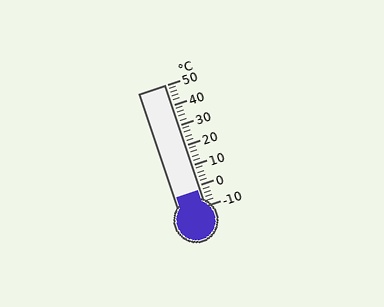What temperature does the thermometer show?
The thermometer shows approximately -2°C.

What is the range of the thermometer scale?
The thermometer scale ranges from -10°C to 50°C.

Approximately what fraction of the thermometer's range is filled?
The thermometer is filled to approximately 15% of its range.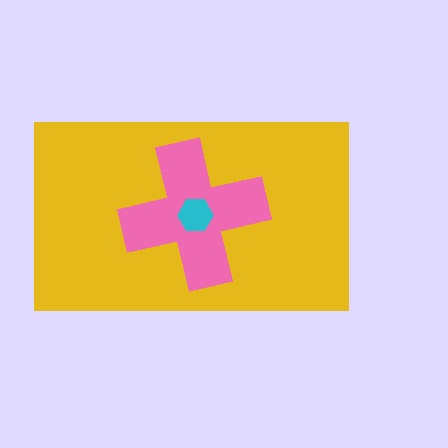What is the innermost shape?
The cyan hexagon.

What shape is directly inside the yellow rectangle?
The pink cross.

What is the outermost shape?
The yellow rectangle.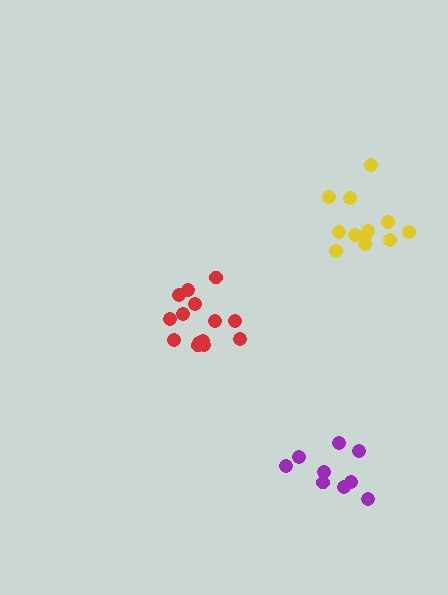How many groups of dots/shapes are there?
There are 3 groups.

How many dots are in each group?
Group 1: 14 dots, Group 2: 9 dots, Group 3: 12 dots (35 total).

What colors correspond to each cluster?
The clusters are colored: red, purple, yellow.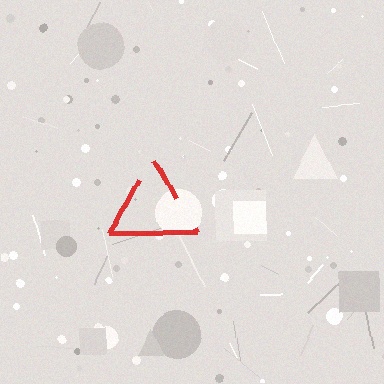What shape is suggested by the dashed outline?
The dashed outline suggests a triangle.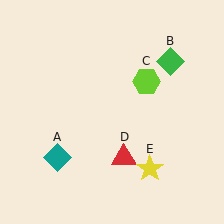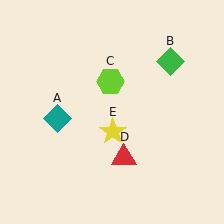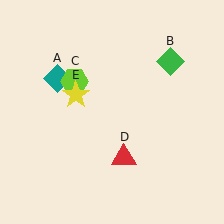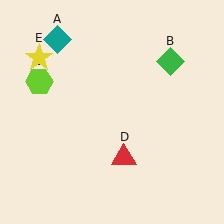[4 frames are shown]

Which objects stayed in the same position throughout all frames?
Green diamond (object B) and red triangle (object D) remained stationary.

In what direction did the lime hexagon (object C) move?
The lime hexagon (object C) moved left.